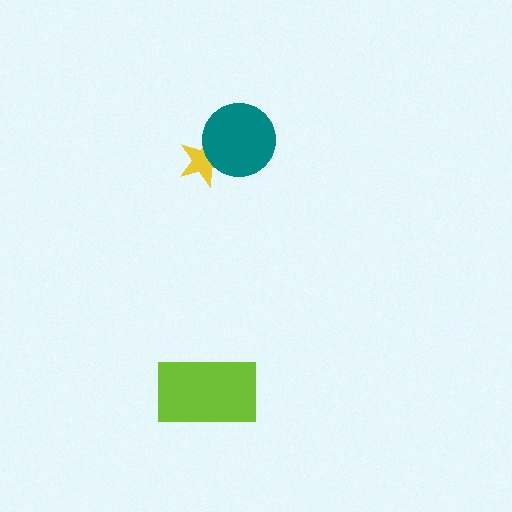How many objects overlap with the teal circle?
1 object overlaps with the teal circle.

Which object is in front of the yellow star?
The teal circle is in front of the yellow star.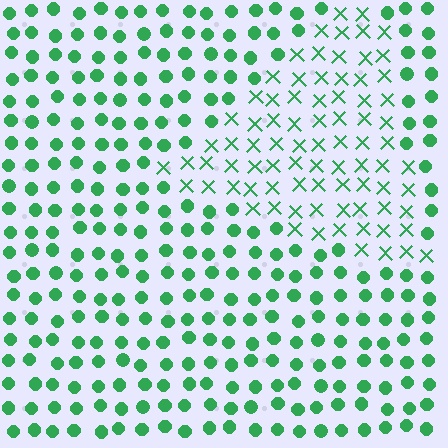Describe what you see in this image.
The image is filled with small green elements arranged in a uniform grid. A triangle-shaped region contains X marks, while the surrounding area contains circles. The boundary is defined purely by the change in element shape.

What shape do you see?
I see a triangle.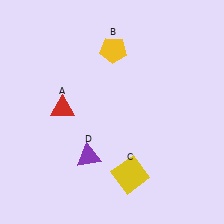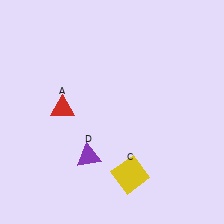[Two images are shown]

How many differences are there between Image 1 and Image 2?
There is 1 difference between the two images.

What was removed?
The yellow pentagon (B) was removed in Image 2.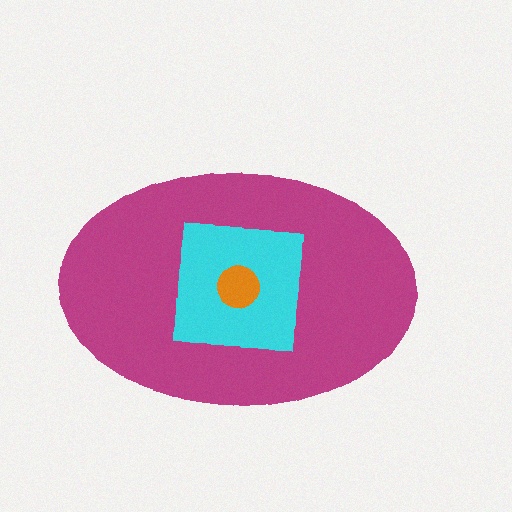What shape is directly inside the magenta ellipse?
The cyan square.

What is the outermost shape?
The magenta ellipse.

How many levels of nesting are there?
3.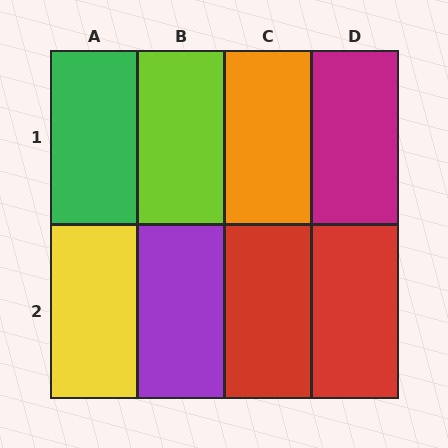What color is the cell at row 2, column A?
Yellow.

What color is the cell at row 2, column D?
Red.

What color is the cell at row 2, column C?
Red.